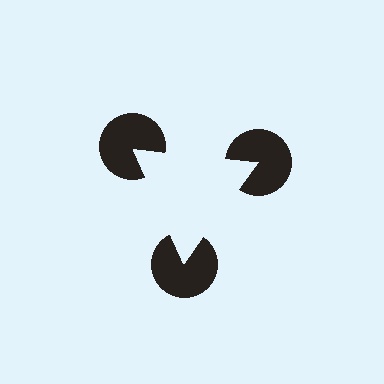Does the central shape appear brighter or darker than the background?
It typically appears slightly brighter than the background, even though no actual brightness change is drawn.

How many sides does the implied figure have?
3 sides.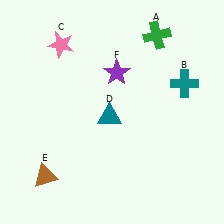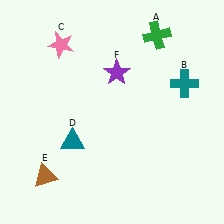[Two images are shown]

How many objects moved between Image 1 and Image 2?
1 object moved between the two images.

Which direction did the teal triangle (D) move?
The teal triangle (D) moved left.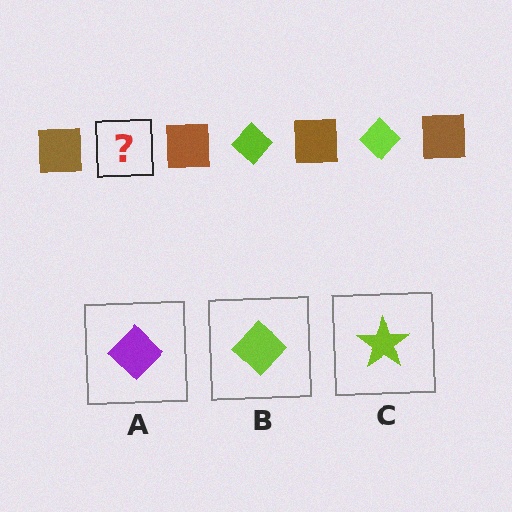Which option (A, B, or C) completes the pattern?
B.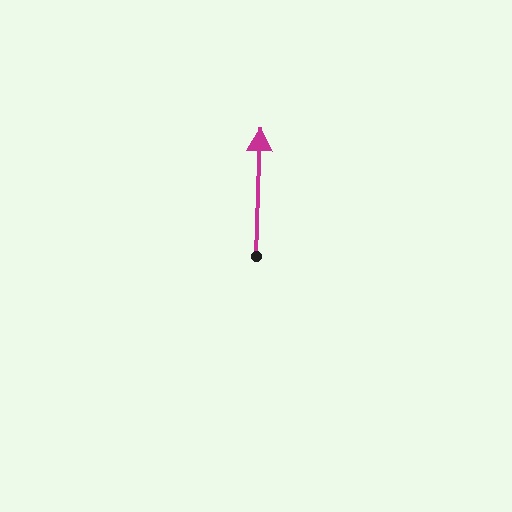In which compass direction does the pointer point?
North.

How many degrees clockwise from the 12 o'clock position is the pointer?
Approximately 2 degrees.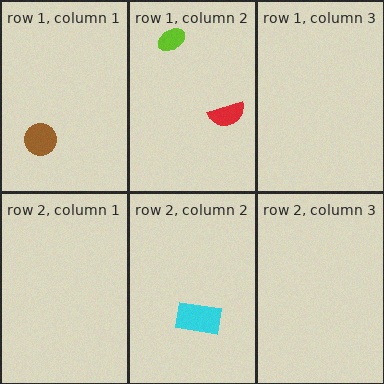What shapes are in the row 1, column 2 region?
The lime ellipse, the red semicircle.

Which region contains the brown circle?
The row 1, column 1 region.